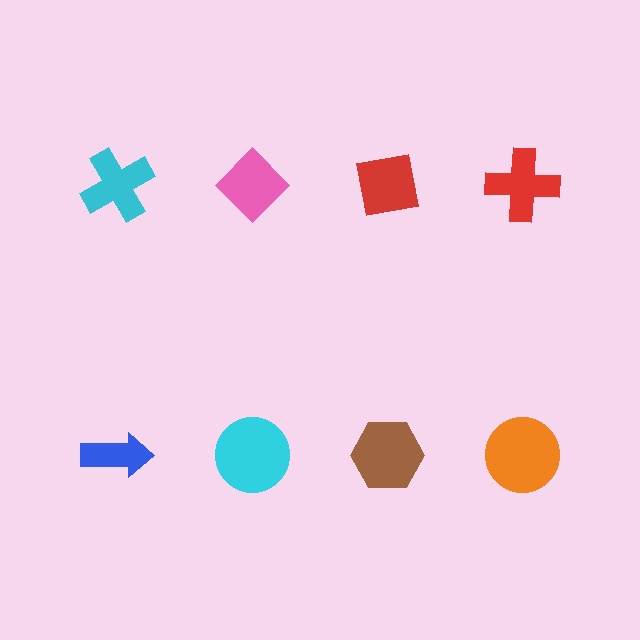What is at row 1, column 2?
A pink diamond.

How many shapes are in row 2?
4 shapes.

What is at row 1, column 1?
A cyan cross.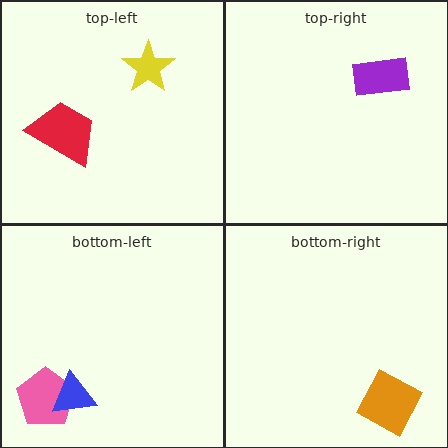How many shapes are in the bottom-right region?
1.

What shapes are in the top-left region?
The yellow star, the red trapezoid.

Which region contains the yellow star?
The top-left region.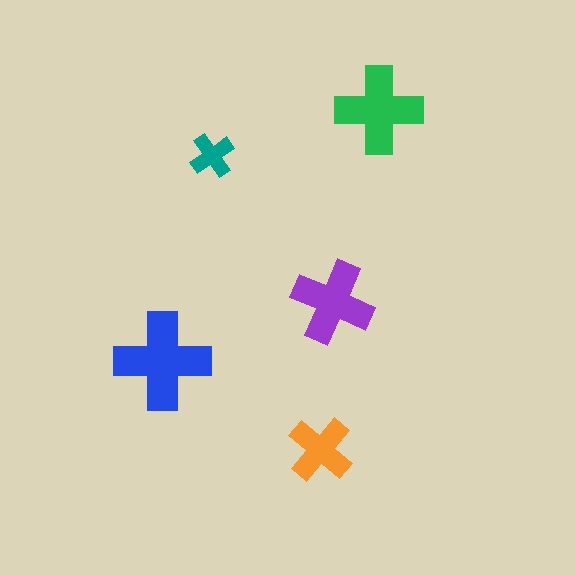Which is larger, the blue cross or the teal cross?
The blue one.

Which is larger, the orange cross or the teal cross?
The orange one.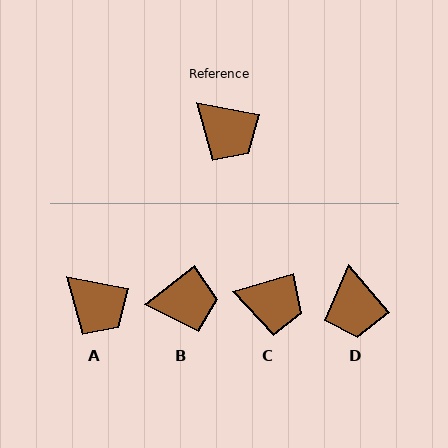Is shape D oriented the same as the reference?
No, it is off by about 38 degrees.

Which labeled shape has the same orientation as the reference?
A.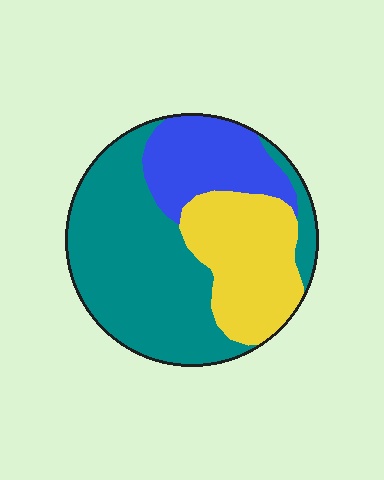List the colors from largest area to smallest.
From largest to smallest: teal, yellow, blue.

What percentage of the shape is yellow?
Yellow takes up about one quarter (1/4) of the shape.